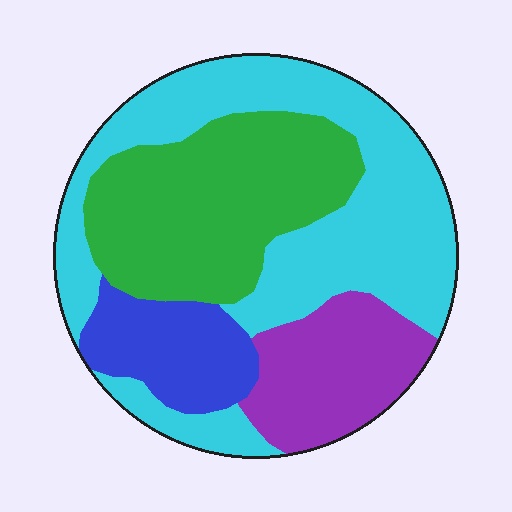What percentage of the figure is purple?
Purple covers 16% of the figure.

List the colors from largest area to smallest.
From largest to smallest: cyan, green, purple, blue.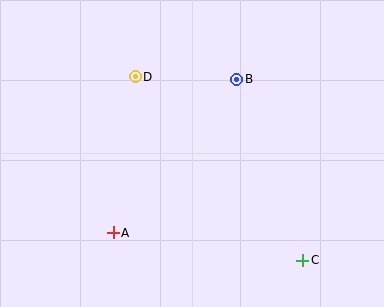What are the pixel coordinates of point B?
Point B is at (237, 79).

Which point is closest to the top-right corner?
Point B is closest to the top-right corner.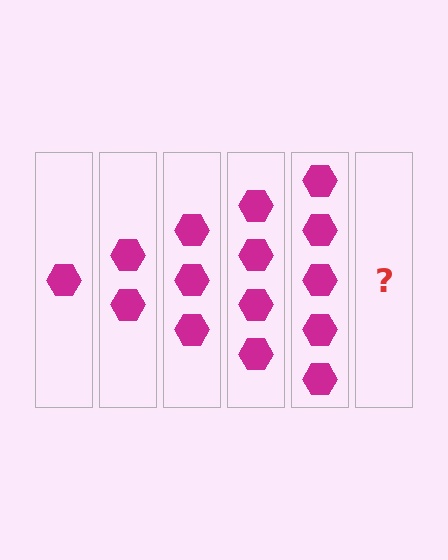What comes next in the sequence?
The next element should be 6 hexagons.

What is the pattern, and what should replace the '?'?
The pattern is that each step adds one more hexagon. The '?' should be 6 hexagons.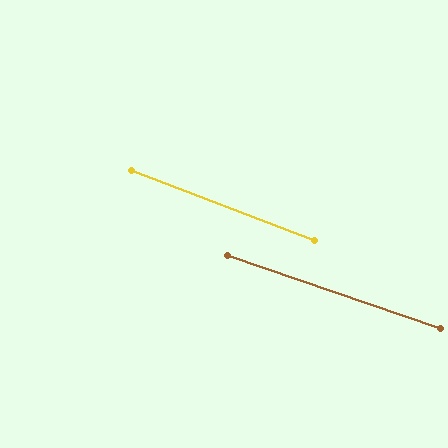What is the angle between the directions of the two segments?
Approximately 2 degrees.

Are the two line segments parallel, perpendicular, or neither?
Parallel — their directions differ by only 1.8°.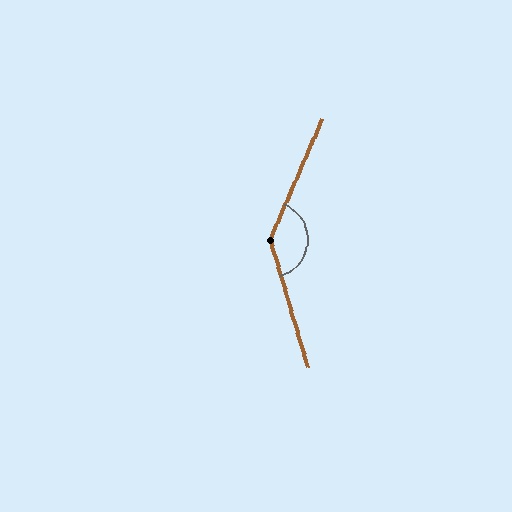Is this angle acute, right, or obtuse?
It is obtuse.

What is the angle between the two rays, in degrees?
Approximately 140 degrees.